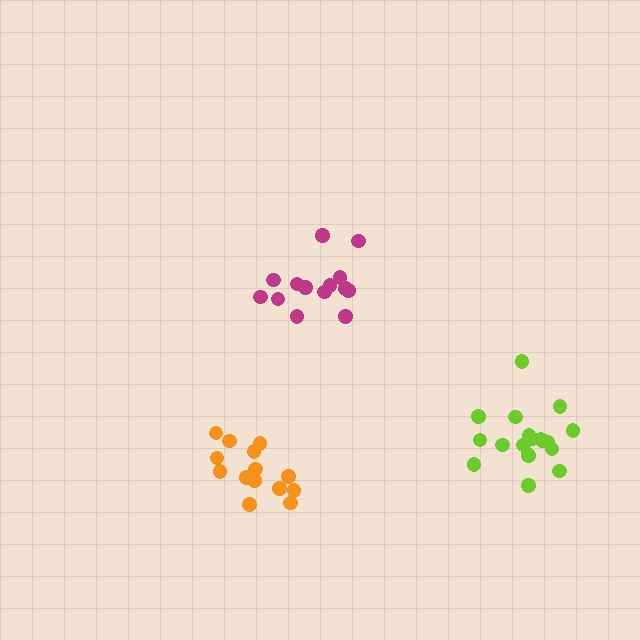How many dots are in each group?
Group 1: 14 dots, Group 2: 19 dots, Group 3: 14 dots (47 total).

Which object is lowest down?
The orange cluster is bottommost.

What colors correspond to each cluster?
The clusters are colored: magenta, lime, orange.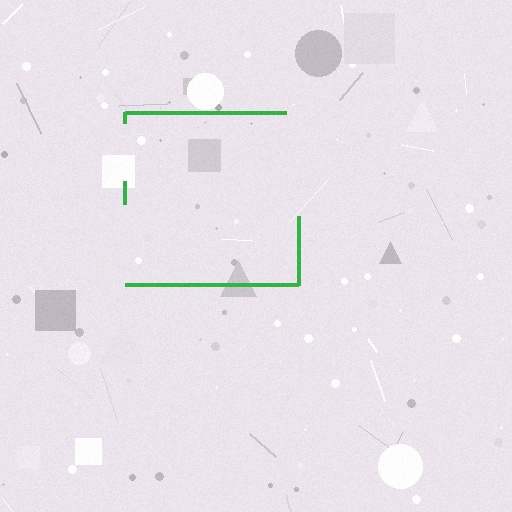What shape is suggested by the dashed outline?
The dashed outline suggests a square.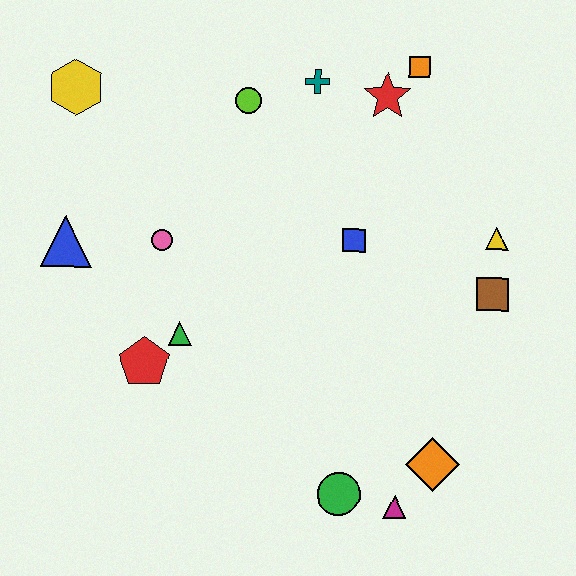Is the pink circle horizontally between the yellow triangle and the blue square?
No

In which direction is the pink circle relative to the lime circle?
The pink circle is below the lime circle.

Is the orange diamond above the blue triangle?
No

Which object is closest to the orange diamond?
The magenta triangle is closest to the orange diamond.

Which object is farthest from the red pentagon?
The orange square is farthest from the red pentagon.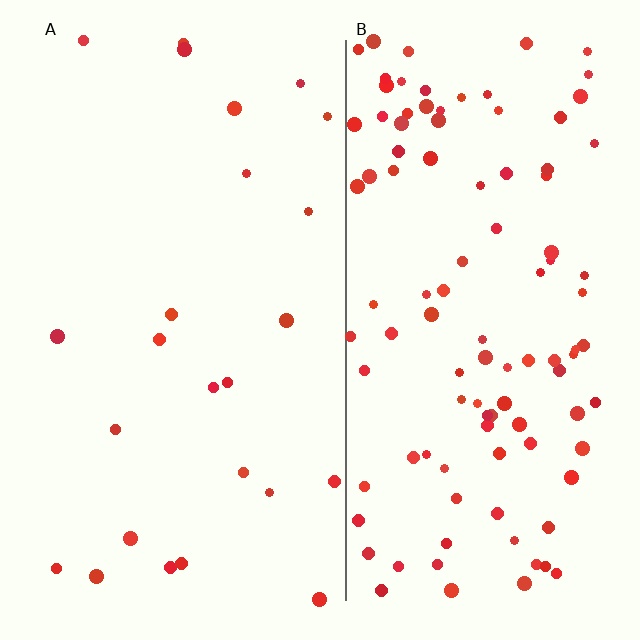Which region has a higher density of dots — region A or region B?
B (the right).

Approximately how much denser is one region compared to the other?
Approximately 4.4× — region B over region A.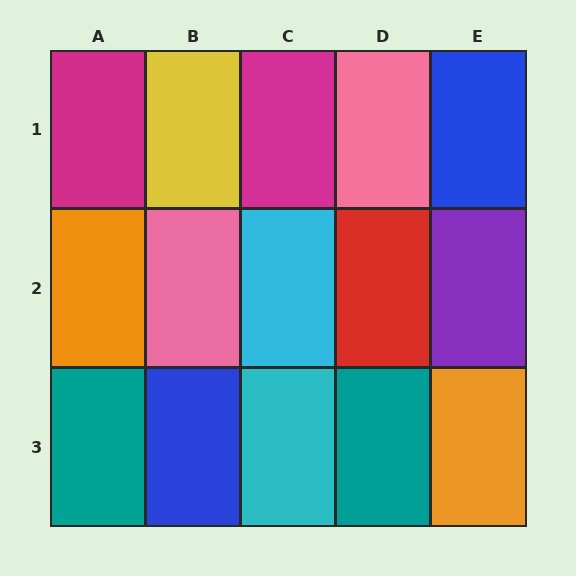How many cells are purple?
1 cell is purple.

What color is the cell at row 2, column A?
Orange.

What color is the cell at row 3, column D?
Teal.